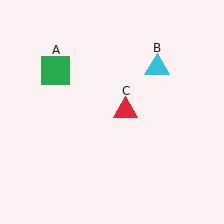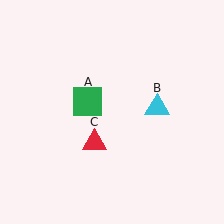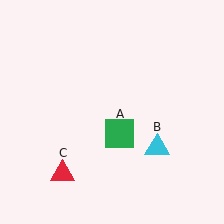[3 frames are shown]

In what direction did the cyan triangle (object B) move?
The cyan triangle (object B) moved down.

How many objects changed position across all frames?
3 objects changed position: green square (object A), cyan triangle (object B), red triangle (object C).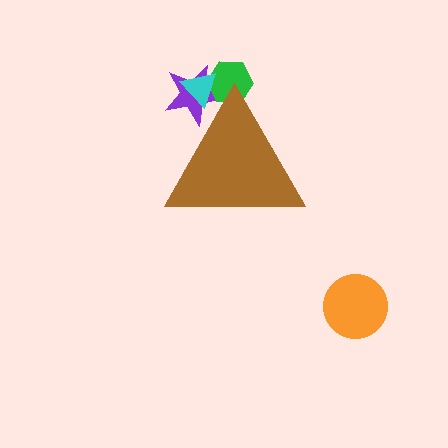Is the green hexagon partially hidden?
Yes, the green hexagon is partially hidden behind the brown triangle.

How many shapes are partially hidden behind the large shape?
3 shapes are partially hidden.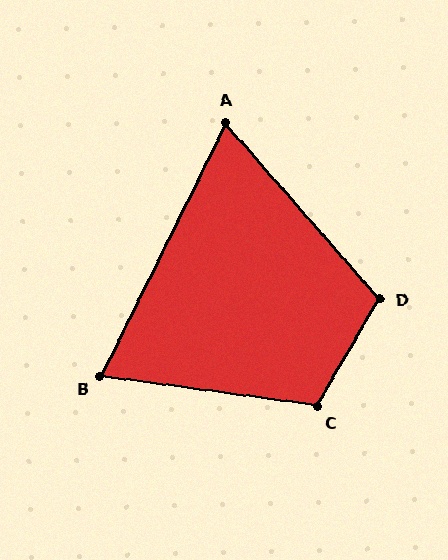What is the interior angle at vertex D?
Approximately 108 degrees (obtuse).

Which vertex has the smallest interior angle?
A, at approximately 68 degrees.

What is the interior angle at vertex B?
Approximately 72 degrees (acute).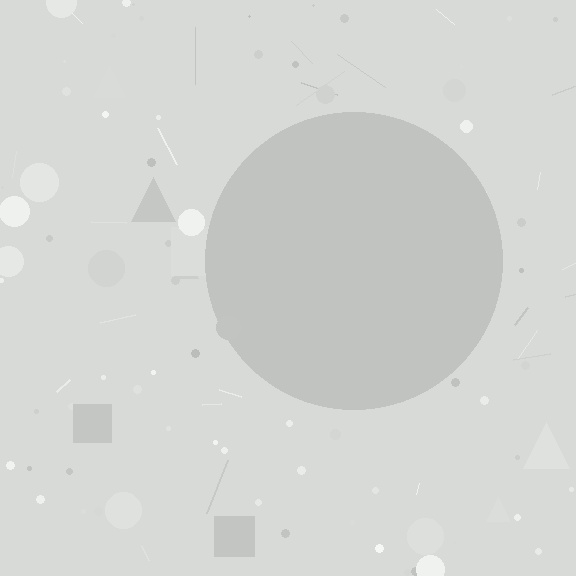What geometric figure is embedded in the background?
A circle is embedded in the background.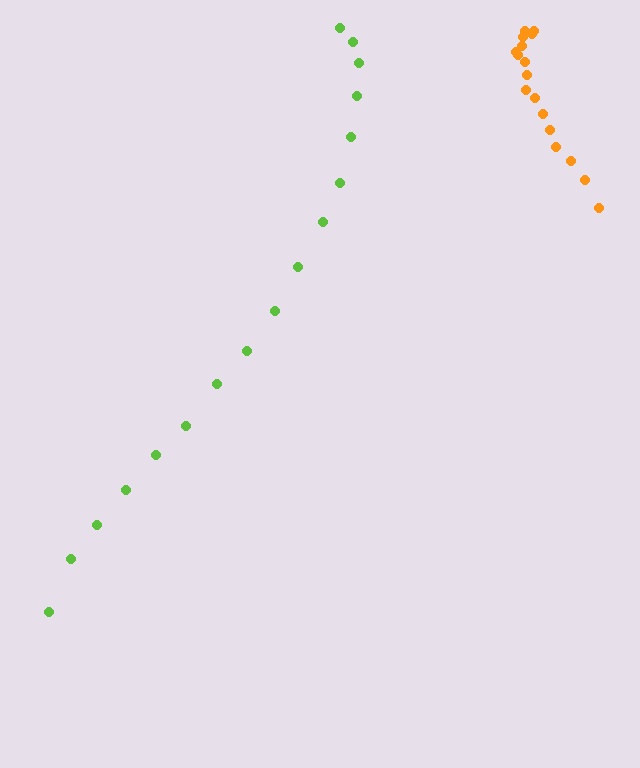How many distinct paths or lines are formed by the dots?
There are 2 distinct paths.